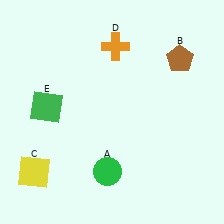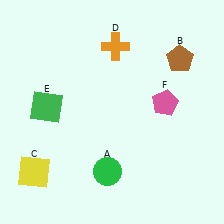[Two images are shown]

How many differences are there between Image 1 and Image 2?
There is 1 difference between the two images.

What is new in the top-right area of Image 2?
A pink pentagon (F) was added in the top-right area of Image 2.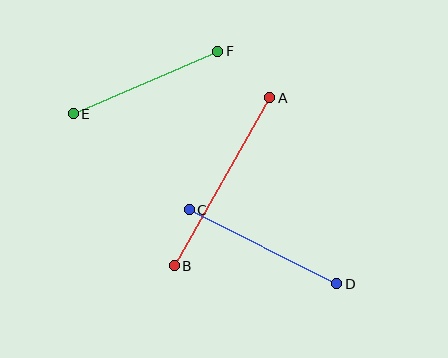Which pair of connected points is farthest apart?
Points A and B are farthest apart.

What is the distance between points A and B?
The distance is approximately 193 pixels.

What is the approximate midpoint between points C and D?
The midpoint is at approximately (263, 247) pixels.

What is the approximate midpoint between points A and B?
The midpoint is at approximately (222, 182) pixels.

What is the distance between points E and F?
The distance is approximately 157 pixels.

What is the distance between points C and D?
The distance is approximately 165 pixels.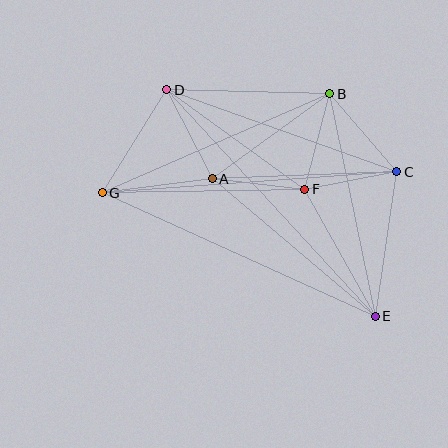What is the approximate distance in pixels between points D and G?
The distance between D and G is approximately 122 pixels.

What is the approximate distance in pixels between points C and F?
The distance between C and F is approximately 94 pixels.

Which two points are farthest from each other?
Points D and E are farthest from each other.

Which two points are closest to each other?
Points A and F are closest to each other.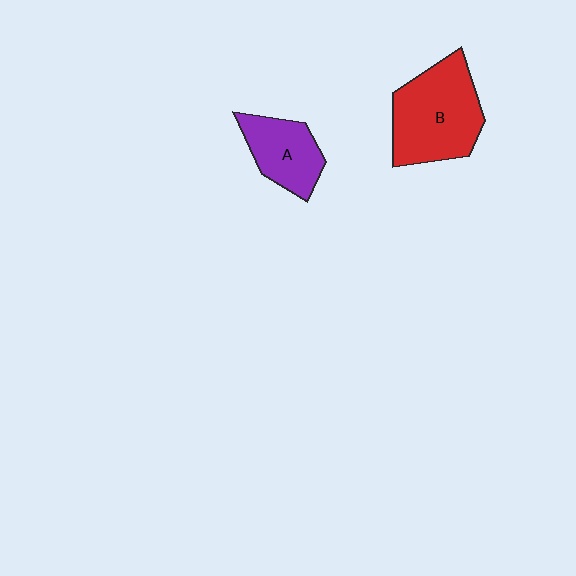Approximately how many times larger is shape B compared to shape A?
Approximately 1.7 times.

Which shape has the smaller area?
Shape A (purple).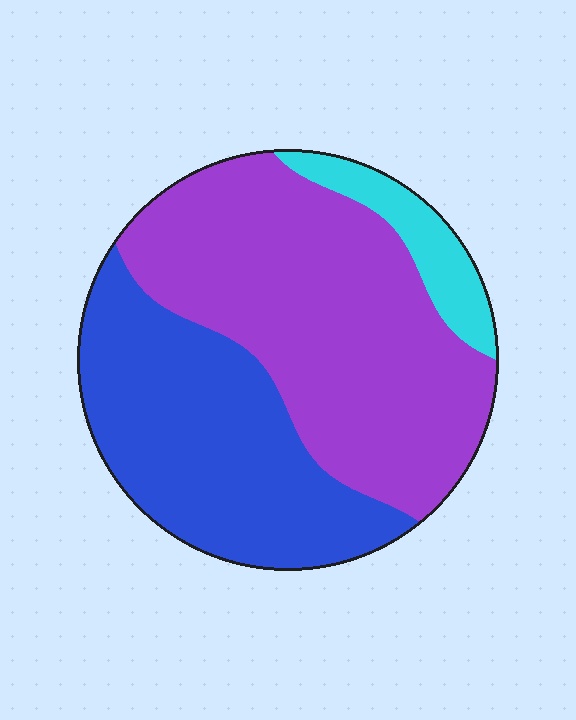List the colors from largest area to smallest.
From largest to smallest: purple, blue, cyan.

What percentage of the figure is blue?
Blue covers 38% of the figure.